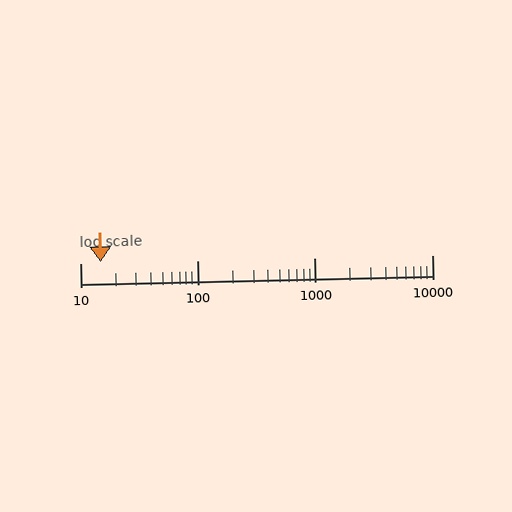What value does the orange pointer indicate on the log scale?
The pointer indicates approximately 15.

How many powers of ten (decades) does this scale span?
The scale spans 3 decades, from 10 to 10000.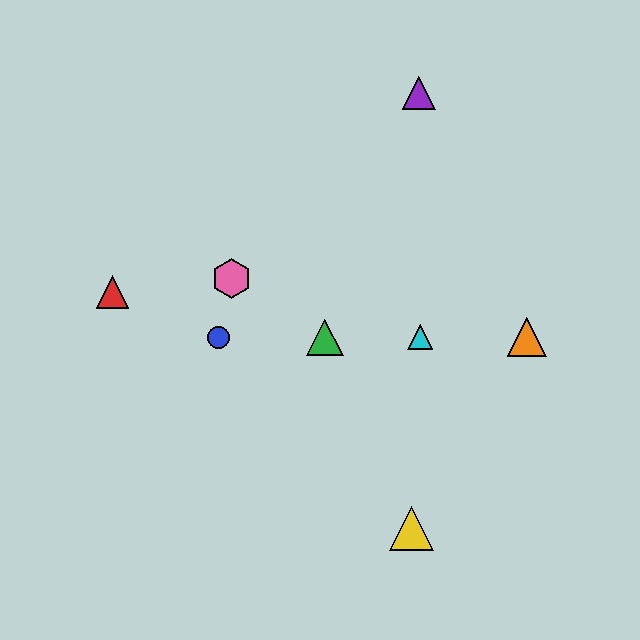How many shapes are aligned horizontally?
4 shapes (the blue circle, the green triangle, the orange triangle, the cyan triangle) are aligned horizontally.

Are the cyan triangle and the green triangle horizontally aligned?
Yes, both are at y≈337.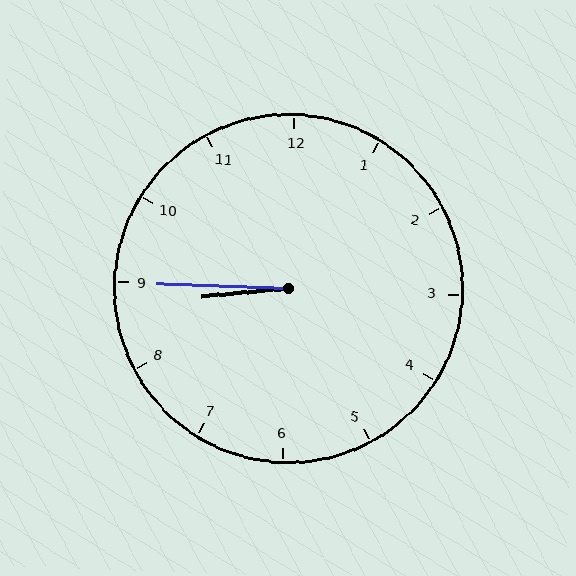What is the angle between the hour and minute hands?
Approximately 8 degrees.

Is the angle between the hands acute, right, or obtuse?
It is acute.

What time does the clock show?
8:45.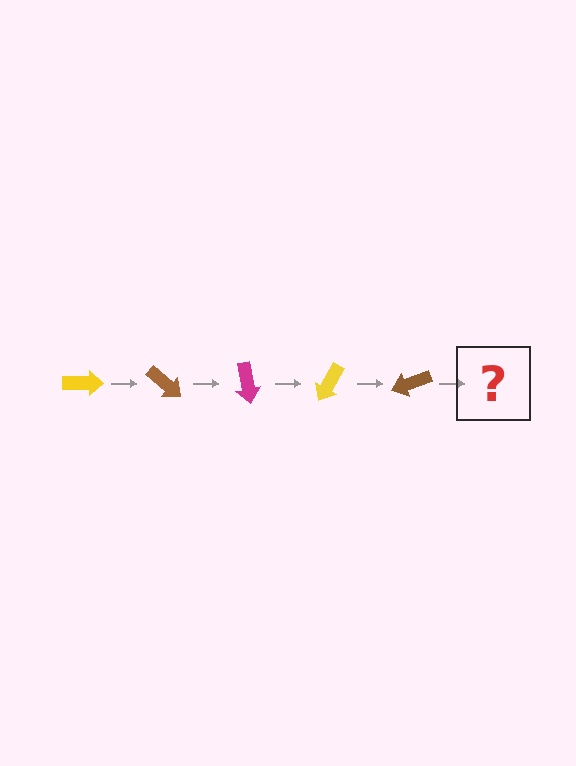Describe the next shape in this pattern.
It should be a magenta arrow, rotated 200 degrees from the start.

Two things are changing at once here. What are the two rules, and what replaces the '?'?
The two rules are that it rotates 40 degrees each step and the color cycles through yellow, brown, and magenta. The '?' should be a magenta arrow, rotated 200 degrees from the start.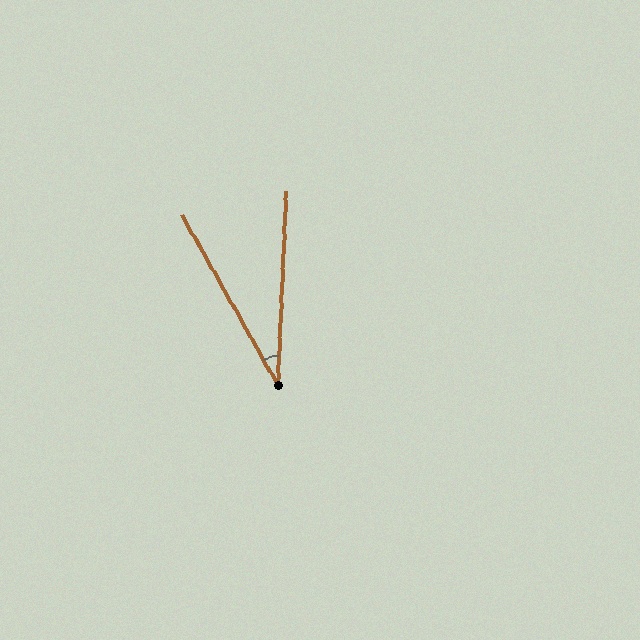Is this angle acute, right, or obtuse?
It is acute.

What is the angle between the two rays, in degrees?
Approximately 32 degrees.